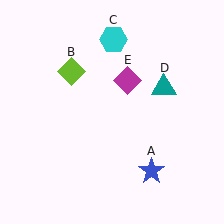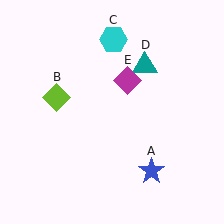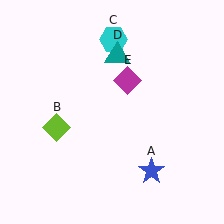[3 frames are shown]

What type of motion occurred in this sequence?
The lime diamond (object B), teal triangle (object D) rotated counterclockwise around the center of the scene.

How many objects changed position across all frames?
2 objects changed position: lime diamond (object B), teal triangle (object D).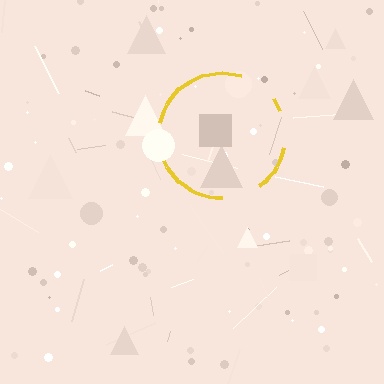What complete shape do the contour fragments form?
The contour fragments form a circle.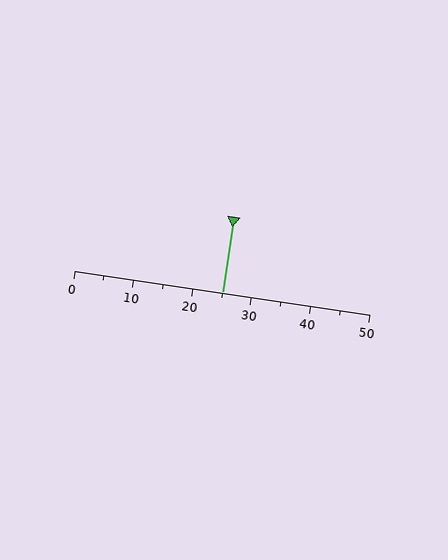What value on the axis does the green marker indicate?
The marker indicates approximately 25.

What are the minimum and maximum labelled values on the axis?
The axis runs from 0 to 50.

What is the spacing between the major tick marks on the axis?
The major ticks are spaced 10 apart.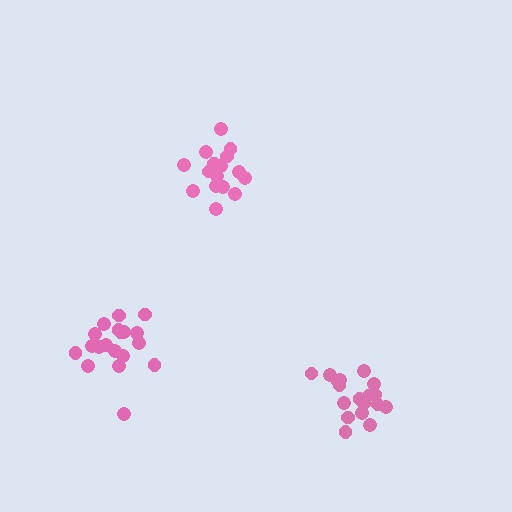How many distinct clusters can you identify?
There are 3 distinct clusters.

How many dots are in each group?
Group 1: 16 dots, Group 2: 18 dots, Group 3: 19 dots (53 total).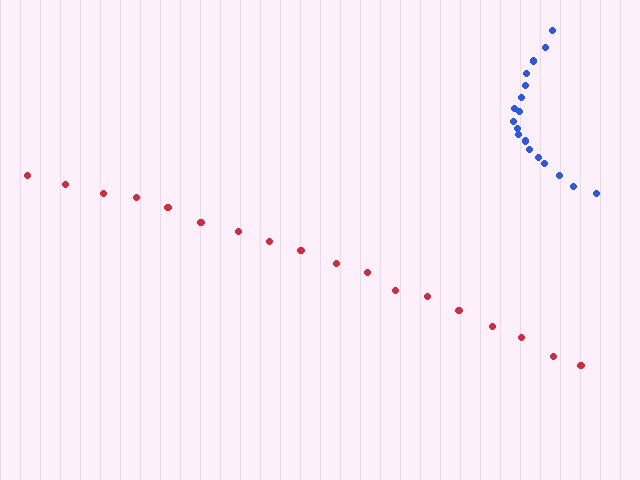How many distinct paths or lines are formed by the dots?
There are 2 distinct paths.